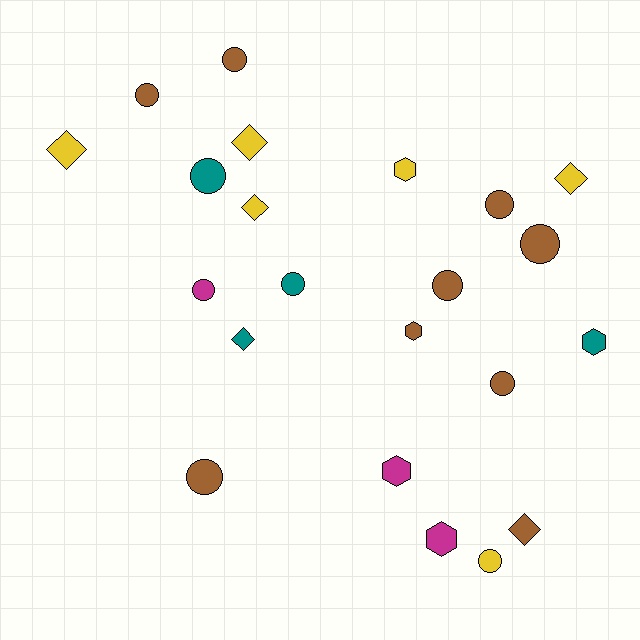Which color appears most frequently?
Brown, with 9 objects.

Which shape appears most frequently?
Circle, with 11 objects.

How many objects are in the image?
There are 22 objects.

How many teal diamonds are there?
There is 1 teal diamond.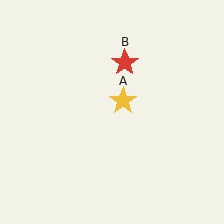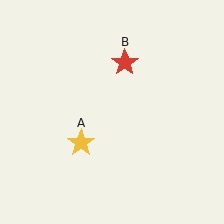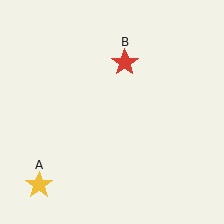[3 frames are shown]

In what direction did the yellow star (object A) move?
The yellow star (object A) moved down and to the left.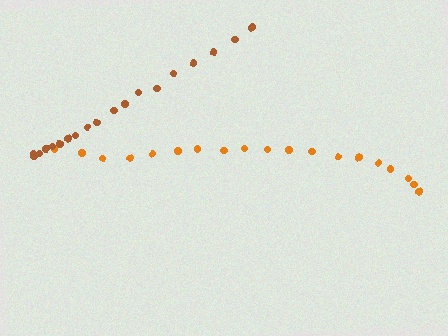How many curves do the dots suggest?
There are 2 distinct paths.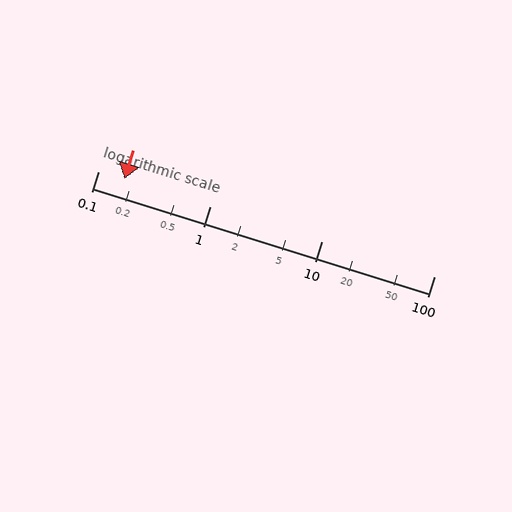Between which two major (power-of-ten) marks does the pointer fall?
The pointer is between 0.1 and 1.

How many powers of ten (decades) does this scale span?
The scale spans 3 decades, from 0.1 to 100.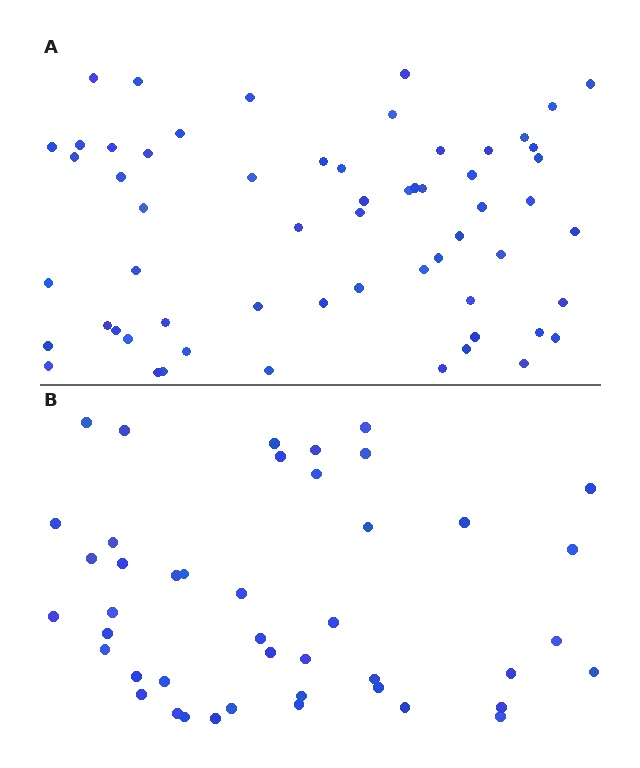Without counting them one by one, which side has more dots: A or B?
Region A (the top region) has more dots.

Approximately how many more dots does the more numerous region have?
Region A has approximately 15 more dots than region B.